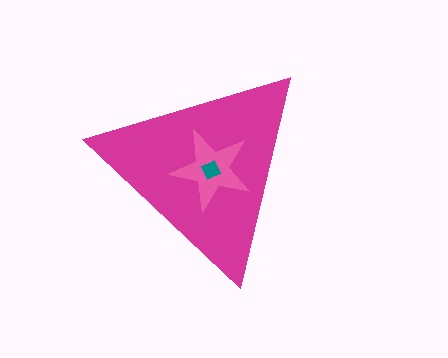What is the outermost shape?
The magenta triangle.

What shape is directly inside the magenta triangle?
The pink star.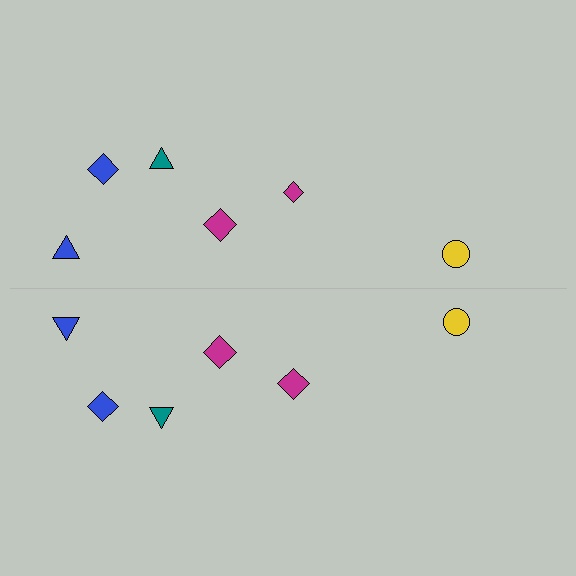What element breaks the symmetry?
The magenta diamond on the bottom side has a different size than its mirror counterpart.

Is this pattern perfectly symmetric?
No, the pattern is not perfectly symmetric. The magenta diamond on the bottom side has a different size than its mirror counterpart.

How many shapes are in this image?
There are 12 shapes in this image.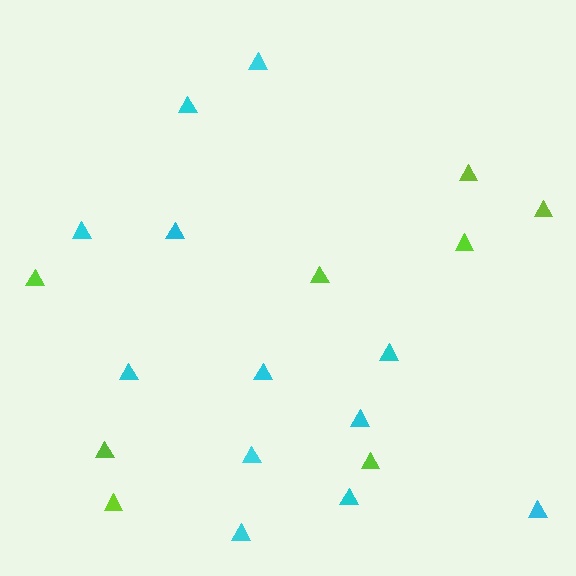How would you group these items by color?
There are 2 groups: one group of lime triangles (8) and one group of cyan triangles (12).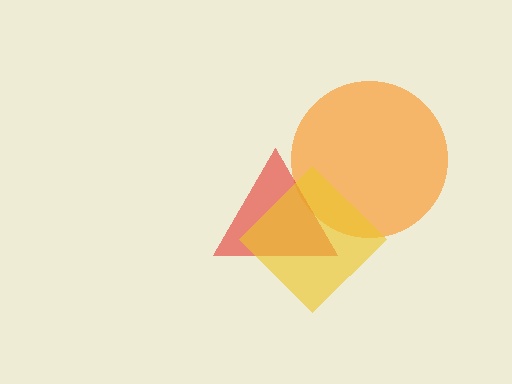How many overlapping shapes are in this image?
There are 3 overlapping shapes in the image.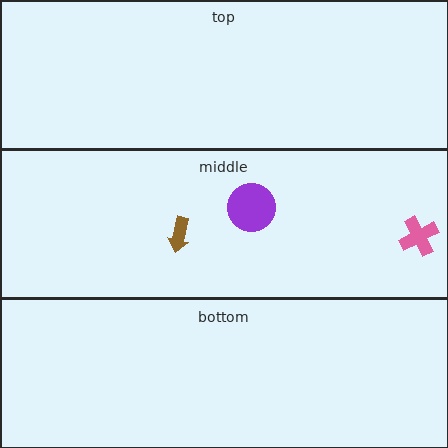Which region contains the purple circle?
The middle region.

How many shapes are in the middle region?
3.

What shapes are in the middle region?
The purple circle, the pink cross, the brown arrow.